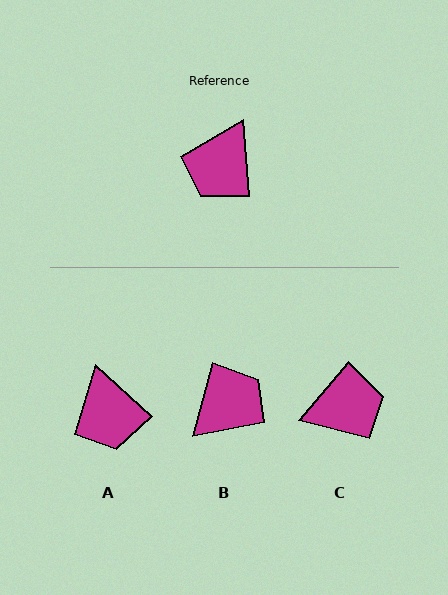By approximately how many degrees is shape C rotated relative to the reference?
Approximately 135 degrees counter-clockwise.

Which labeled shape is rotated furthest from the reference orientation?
B, about 161 degrees away.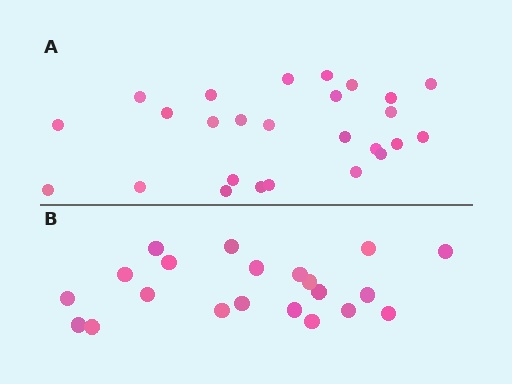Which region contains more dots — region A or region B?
Region A (the top region) has more dots.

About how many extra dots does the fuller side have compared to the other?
Region A has about 5 more dots than region B.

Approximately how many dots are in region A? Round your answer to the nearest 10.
About 30 dots. (The exact count is 26, which rounds to 30.)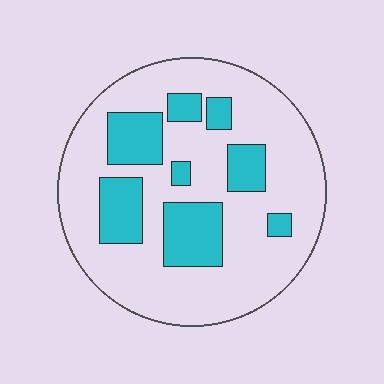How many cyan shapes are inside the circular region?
8.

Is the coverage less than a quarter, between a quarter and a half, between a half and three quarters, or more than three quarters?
Between a quarter and a half.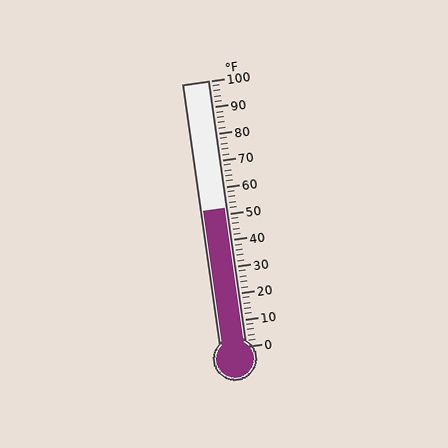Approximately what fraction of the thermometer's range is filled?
The thermometer is filled to approximately 50% of its range.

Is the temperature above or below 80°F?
The temperature is below 80°F.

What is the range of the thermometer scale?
The thermometer scale ranges from 0°F to 100°F.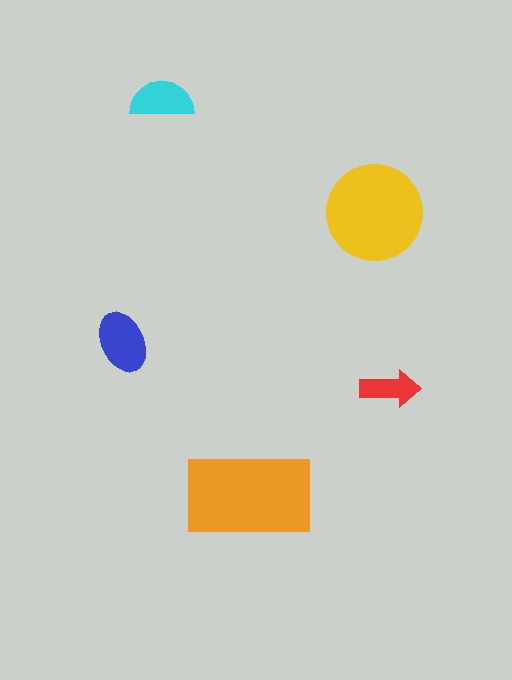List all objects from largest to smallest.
The orange rectangle, the yellow circle, the blue ellipse, the cyan semicircle, the red arrow.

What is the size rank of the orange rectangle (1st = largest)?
1st.